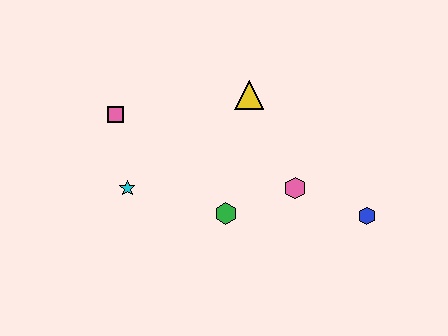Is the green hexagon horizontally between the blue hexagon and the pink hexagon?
No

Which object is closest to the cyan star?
The pink square is closest to the cyan star.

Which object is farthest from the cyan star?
The blue hexagon is farthest from the cyan star.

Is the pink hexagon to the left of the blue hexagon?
Yes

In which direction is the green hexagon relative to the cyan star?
The green hexagon is to the right of the cyan star.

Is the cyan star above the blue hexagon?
Yes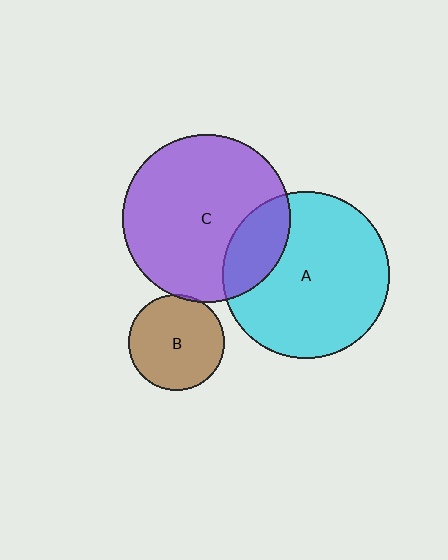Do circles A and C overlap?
Yes.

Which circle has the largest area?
Circle C (purple).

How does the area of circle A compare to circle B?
Approximately 3.0 times.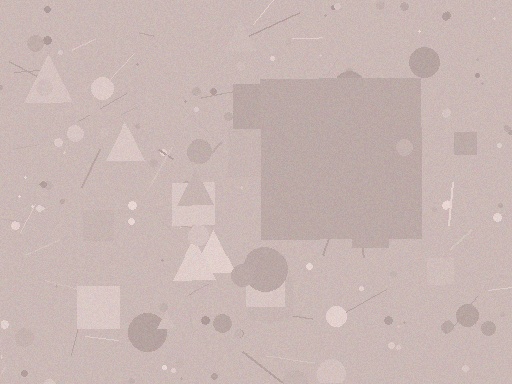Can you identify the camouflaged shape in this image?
The camouflaged shape is a square.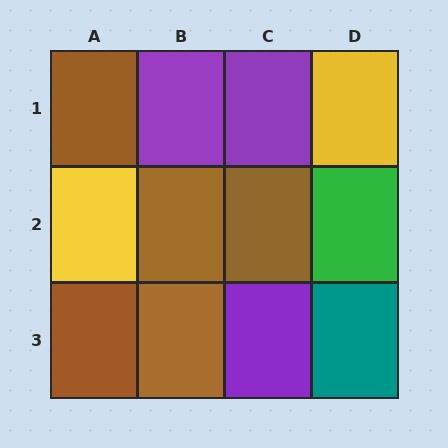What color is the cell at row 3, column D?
Teal.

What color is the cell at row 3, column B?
Brown.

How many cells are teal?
1 cell is teal.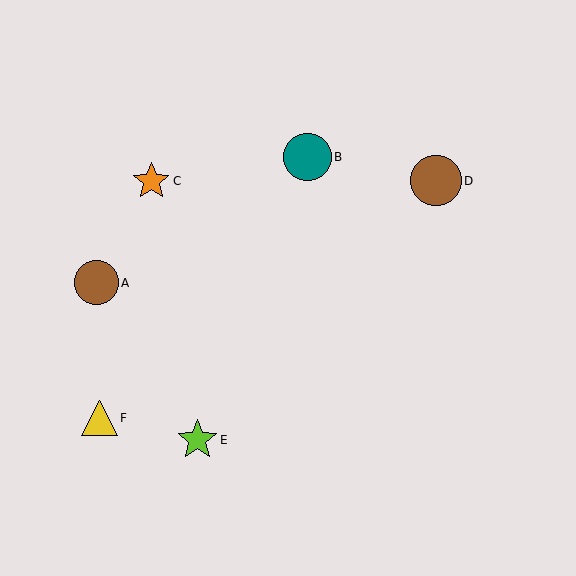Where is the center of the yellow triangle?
The center of the yellow triangle is at (99, 418).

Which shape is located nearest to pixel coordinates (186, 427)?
The lime star (labeled E) at (197, 440) is nearest to that location.